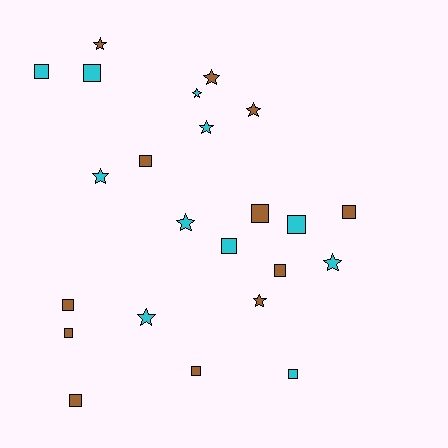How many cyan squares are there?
There are 5 cyan squares.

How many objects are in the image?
There are 23 objects.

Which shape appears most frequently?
Square, with 13 objects.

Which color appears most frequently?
Brown, with 12 objects.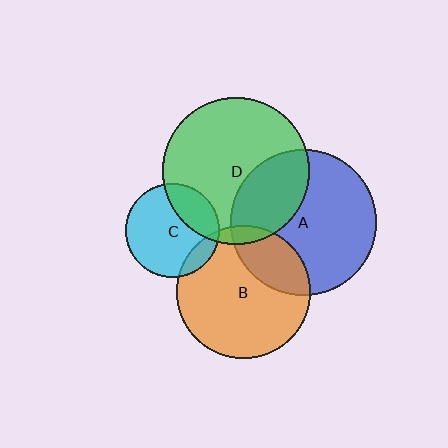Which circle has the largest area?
Circle D (green).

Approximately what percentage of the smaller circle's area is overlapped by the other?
Approximately 30%.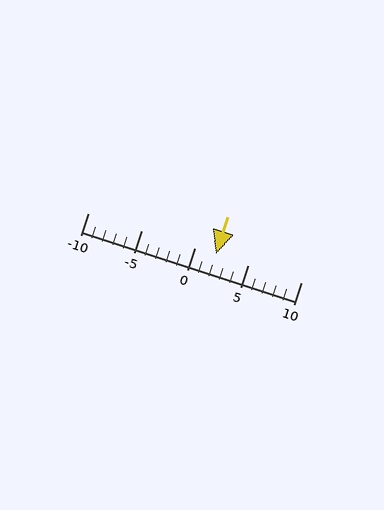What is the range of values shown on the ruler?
The ruler shows values from -10 to 10.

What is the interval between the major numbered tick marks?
The major tick marks are spaced 5 units apart.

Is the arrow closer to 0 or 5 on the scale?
The arrow is closer to 0.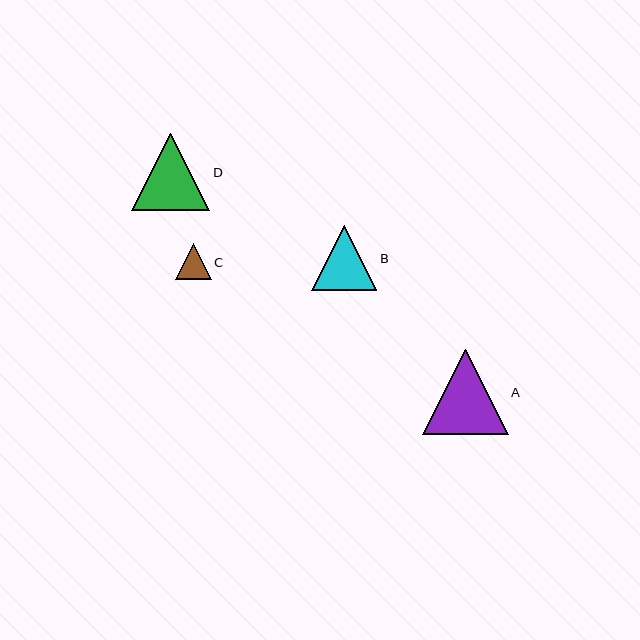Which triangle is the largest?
Triangle A is the largest with a size of approximately 86 pixels.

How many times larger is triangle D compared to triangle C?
Triangle D is approximately 2.2 times the size of triangle C.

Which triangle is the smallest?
Triangle C is the smallest with a size of approximately 36 pixels.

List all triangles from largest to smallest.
From largest to smallest: A, D, B, C.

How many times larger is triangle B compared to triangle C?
Triangle B is approximately 1.8 times the size of triangle C.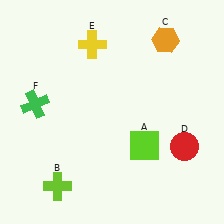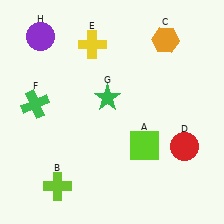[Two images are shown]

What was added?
A green star (G), a purple circle (H) were added in Image 2.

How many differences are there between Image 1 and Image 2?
There are 2 differences between the two images.